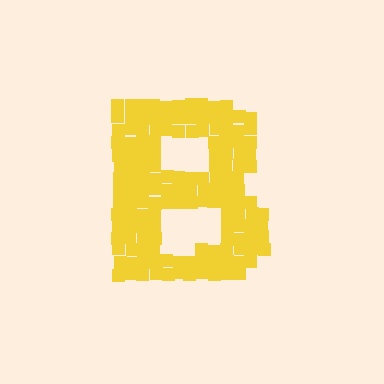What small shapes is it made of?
It is made of small squares.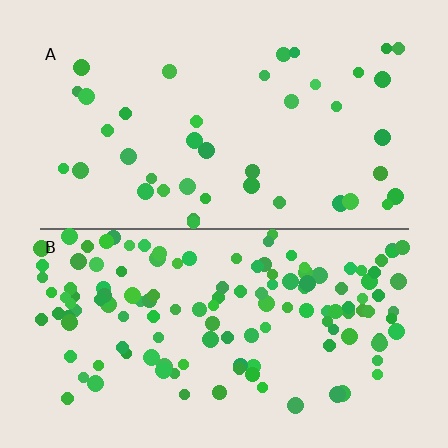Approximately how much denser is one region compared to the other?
Approximately 3.3× — region B over region A.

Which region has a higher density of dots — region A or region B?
B (the bottom).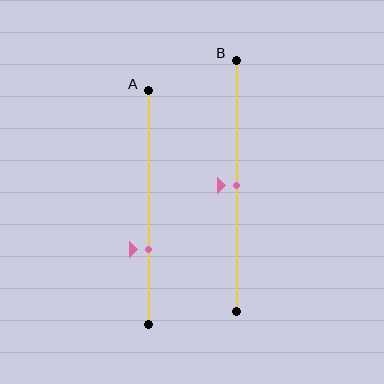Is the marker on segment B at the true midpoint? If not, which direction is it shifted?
Yes, the marker on segment B is at the true midpoint.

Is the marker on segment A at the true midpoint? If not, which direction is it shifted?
No, the marker on segment A is shifted downward by about 18% of the segment length.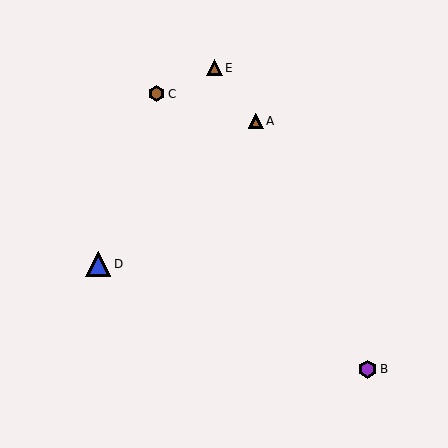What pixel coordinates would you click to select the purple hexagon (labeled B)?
Click at (368, 369) to select the purple hexagon B.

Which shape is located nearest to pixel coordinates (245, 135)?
The brown triangle (labeled A) at (256, 121) is nearest to that location.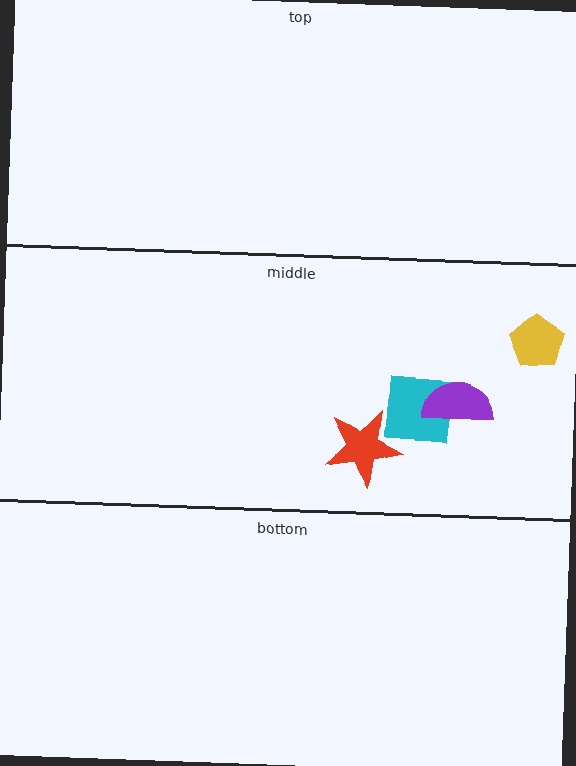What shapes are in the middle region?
The cyan square, the yellow pentagon, the purple semicircle, the red star.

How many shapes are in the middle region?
4.